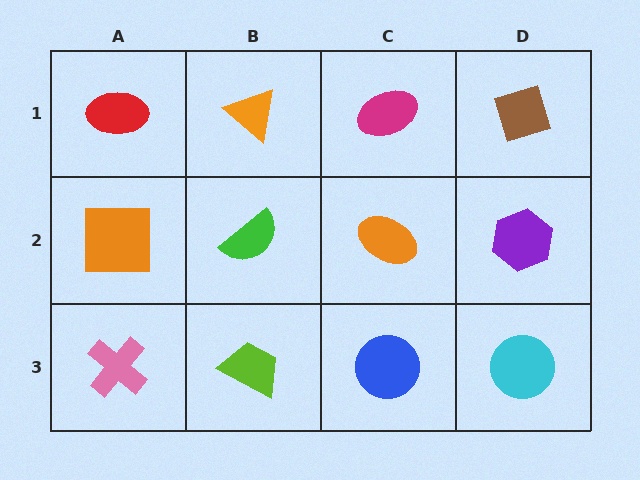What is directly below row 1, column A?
An orange square.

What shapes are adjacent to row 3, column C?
An orange ellipse (row 2, column C), a lime trapezoid (row 3, column B), a cyan circle (row 3, column D).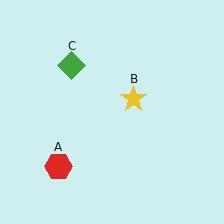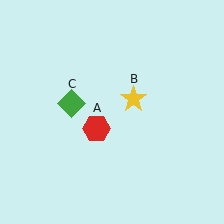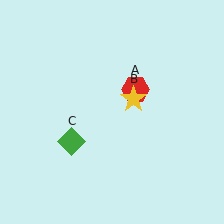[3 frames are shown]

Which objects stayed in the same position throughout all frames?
Yellow star (object B) remained stationary.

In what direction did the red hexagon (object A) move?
The red hexagon (object A) moved up and to the right.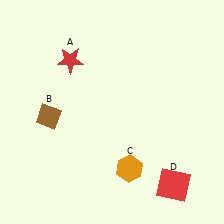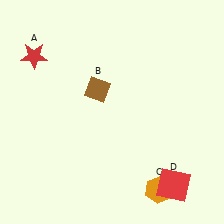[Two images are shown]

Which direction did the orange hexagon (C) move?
The orange hexagon (C) moved right.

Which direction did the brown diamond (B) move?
The brown diamond (B) moved right.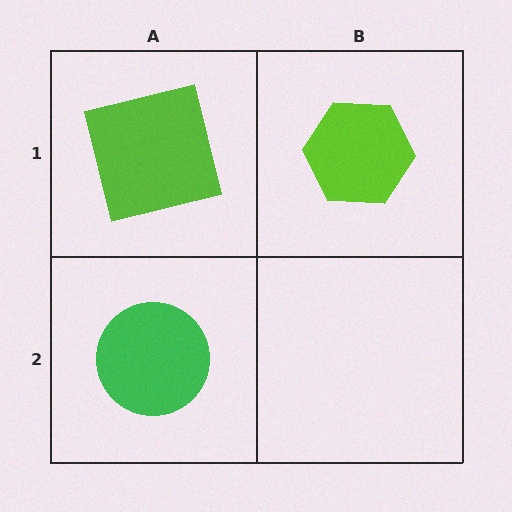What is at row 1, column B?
A lime hexagon.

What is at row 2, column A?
A green circle.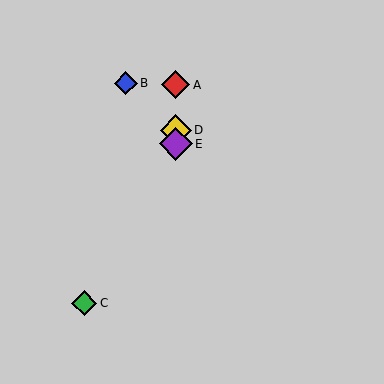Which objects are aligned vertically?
Objects A, D, E are aligned vertically.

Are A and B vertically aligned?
No, A is at x≈176 and B is at x≈126.